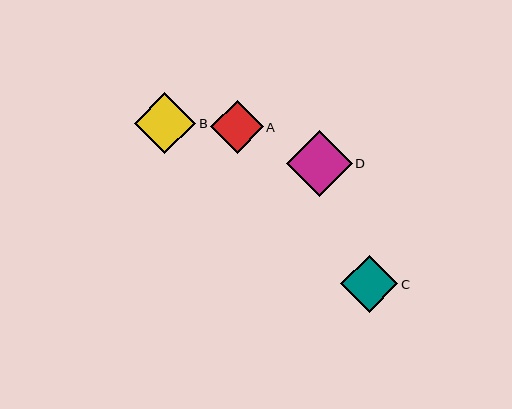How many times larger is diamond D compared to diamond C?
Diamond D is approximately 1.2 times the size of diamond C.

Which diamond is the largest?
Diamond D is the largest with a size of approximately 66 pixels.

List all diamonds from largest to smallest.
From largest to smallest: D, B, C, A.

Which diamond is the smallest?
Diamond A is the smallest with a size of approximately 53 pixels.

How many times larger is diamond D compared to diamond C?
Diamond D is approximately 1.2 times the size of diamond C.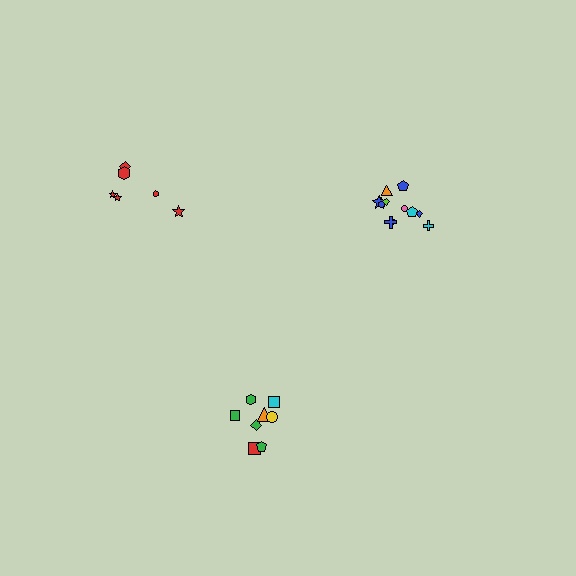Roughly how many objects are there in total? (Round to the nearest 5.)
Roughly 25 objects in total.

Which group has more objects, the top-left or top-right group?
The top-right group.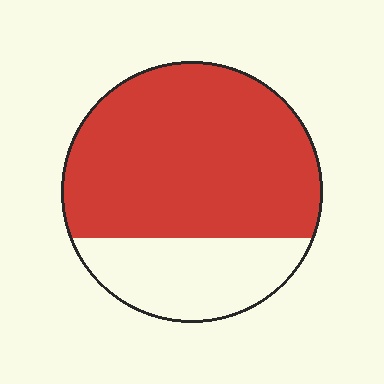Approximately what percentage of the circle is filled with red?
Approximately 70%.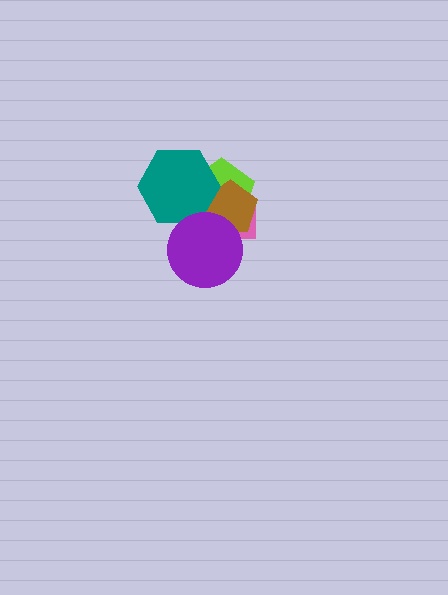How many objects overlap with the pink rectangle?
4 objects overlap with the pink rectangle.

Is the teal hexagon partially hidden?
Yes, it is partially covered by another shape.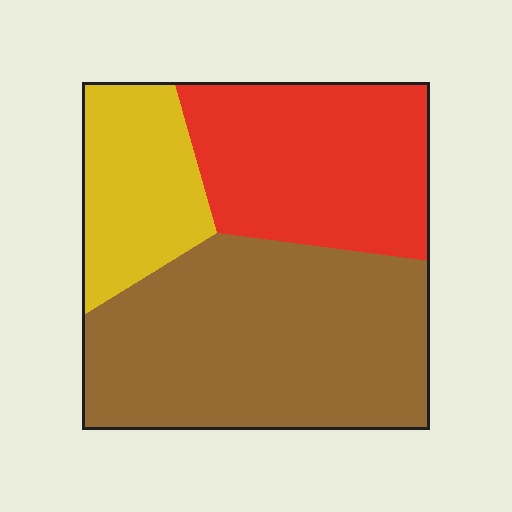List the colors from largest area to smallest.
From largest to smallest: brown, red, yellow.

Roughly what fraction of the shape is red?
Red takes up about one third (1/3) of the shape.